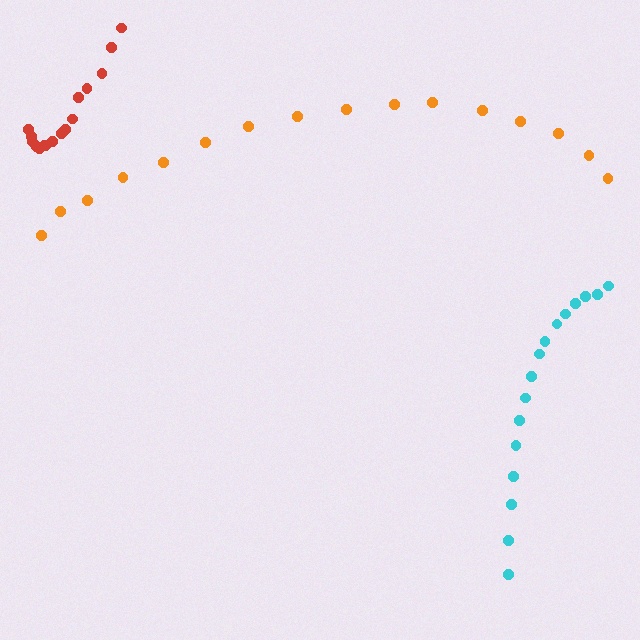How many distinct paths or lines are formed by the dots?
There are 3 distinct paths.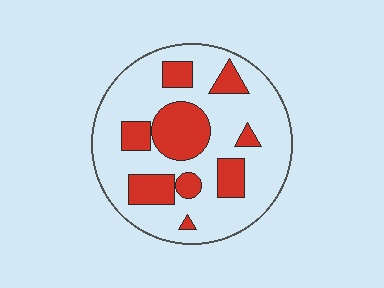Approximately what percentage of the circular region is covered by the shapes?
Approximately 30%.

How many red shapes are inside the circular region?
9.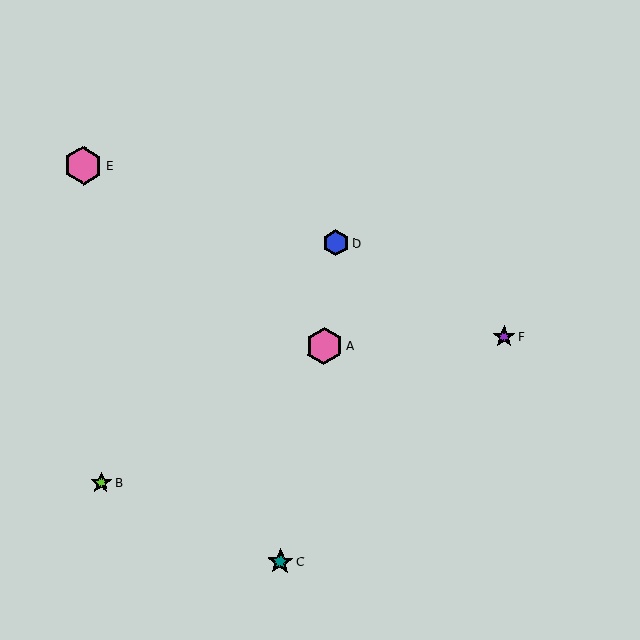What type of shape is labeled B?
Shape B is a lime star.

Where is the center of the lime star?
The center of the lime star is at (101, 483).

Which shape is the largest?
The pink hexagon (labeled E) is the largest.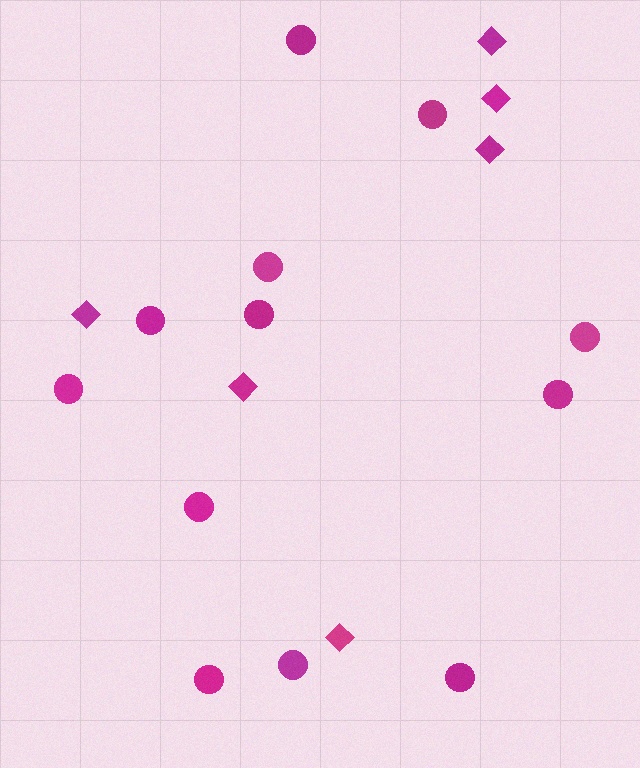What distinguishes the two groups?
There are 2 groups: one group of diamonds (6) and one group of circles (12).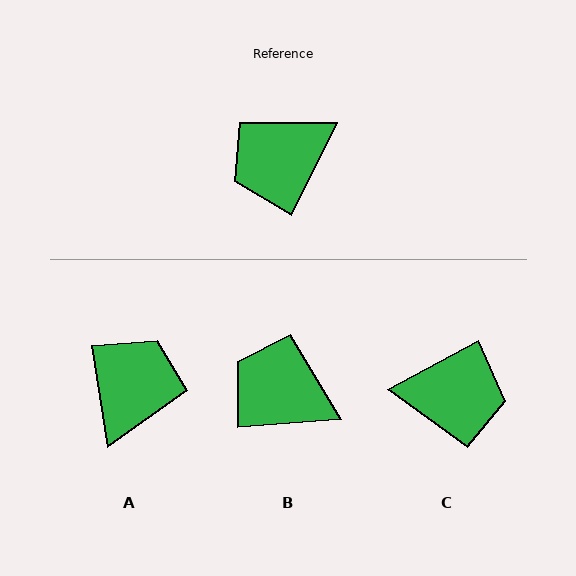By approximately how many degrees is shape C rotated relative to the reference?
Approximately 145 degrees counter-clockwise.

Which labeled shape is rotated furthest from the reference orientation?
C, about 145 degrees away.